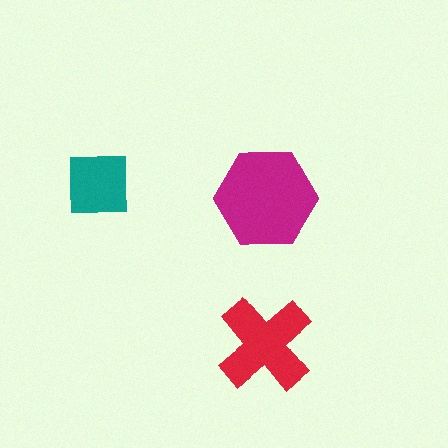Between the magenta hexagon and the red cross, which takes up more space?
The magenta hexagon.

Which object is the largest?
The magenta hexagon.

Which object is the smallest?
The teal square.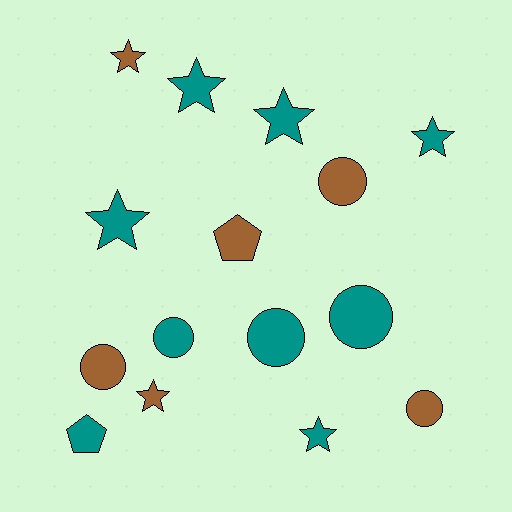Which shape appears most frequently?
Star, with 7 objects.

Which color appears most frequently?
Teal, with 9 objects.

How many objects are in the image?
There are 15 objects.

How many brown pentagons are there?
There is 1 brown pentagon.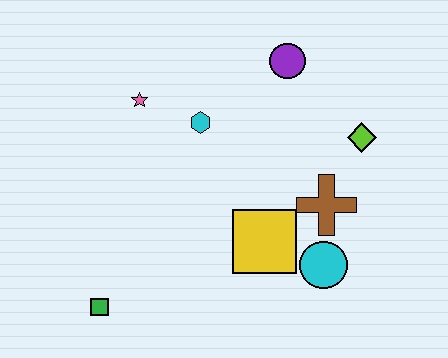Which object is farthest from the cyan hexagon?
The green square is farthest from the cyan hexagon.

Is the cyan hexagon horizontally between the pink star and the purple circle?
Yes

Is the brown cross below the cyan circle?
No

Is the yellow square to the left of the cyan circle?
Yes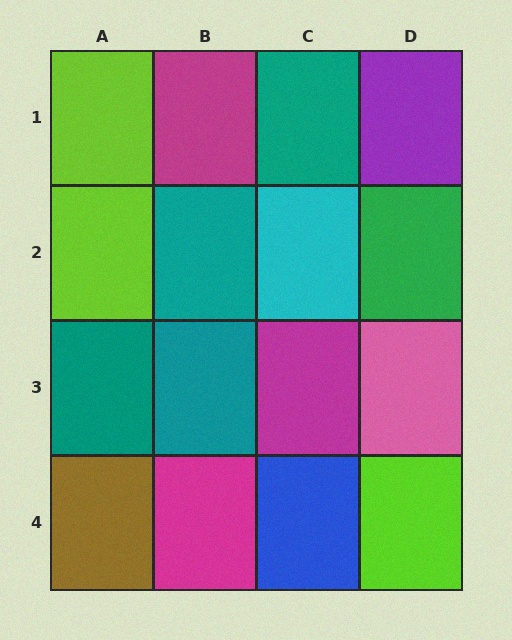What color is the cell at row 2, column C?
Cyan.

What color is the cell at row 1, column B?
Magenta.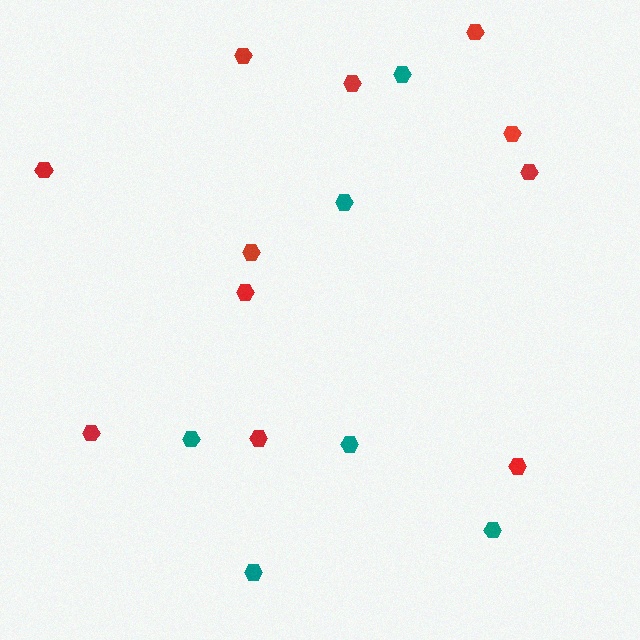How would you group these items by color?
There are 2 groups: one group of red hexagons (11) and one group of teal hexagons (6).